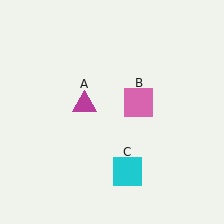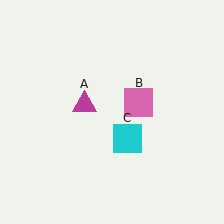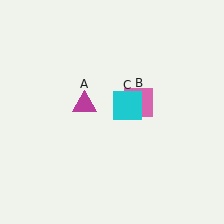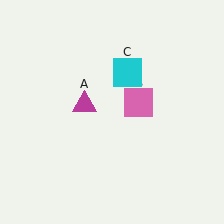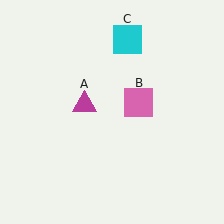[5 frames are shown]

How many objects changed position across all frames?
1 object changed position: cyan square (object C).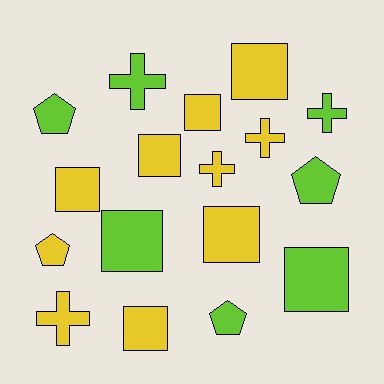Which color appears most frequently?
Yellow, with 10 objects.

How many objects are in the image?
There are 17 objects.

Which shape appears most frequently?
Square, with 8 objects.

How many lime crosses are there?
There are 2 lime crosses.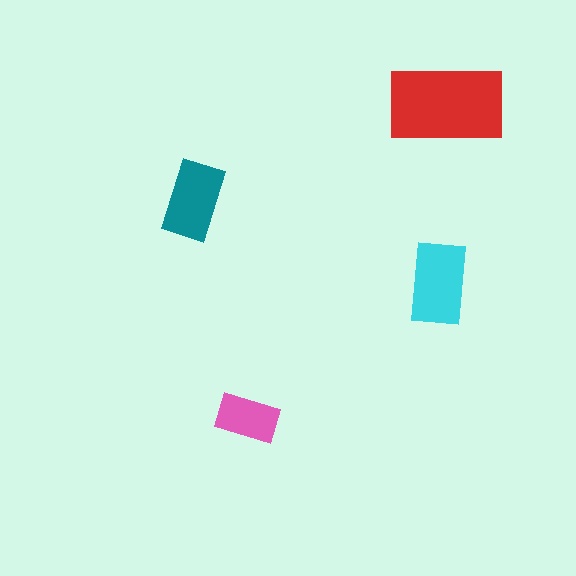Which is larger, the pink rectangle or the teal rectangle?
The teal one.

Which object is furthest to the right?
The red rectangle is rightmost.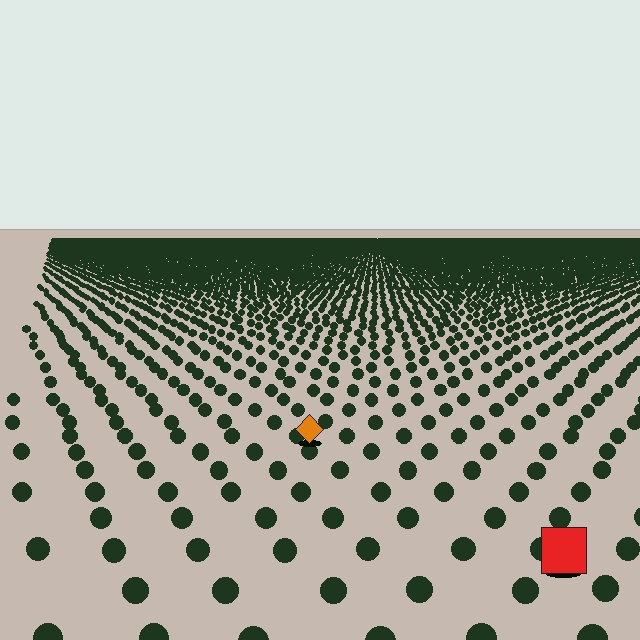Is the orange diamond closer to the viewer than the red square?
No. The red square is closer — you can tell from the texture gradient: the ground texture is coarser near it.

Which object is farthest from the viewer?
The orange diamond is farthest from the viewer. It appears smaller and the ground texture around it is denser.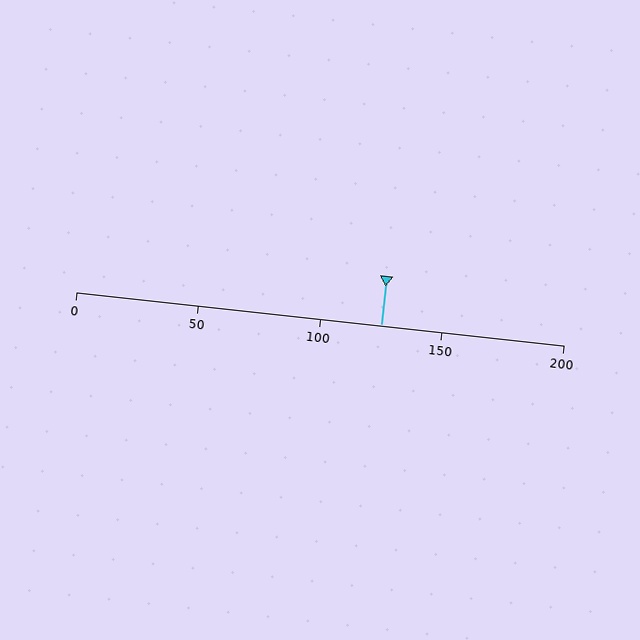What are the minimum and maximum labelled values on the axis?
The axis runs from 0 to 200.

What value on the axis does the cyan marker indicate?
The marker indicates approximately 125.